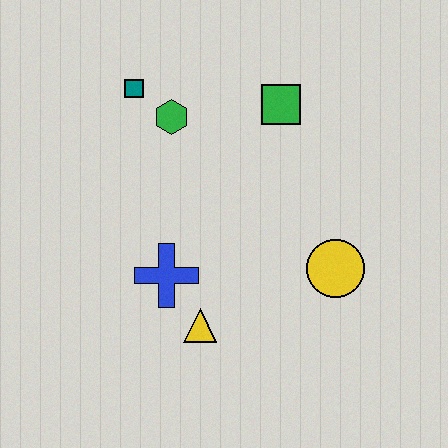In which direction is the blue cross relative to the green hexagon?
The blue cross is below the green hexagon.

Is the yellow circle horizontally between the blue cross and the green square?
No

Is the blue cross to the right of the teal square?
Yes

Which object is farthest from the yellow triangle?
The teal square is farthest from the yellow triangle.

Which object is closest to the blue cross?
The yellow triangle is closest to the blue cross.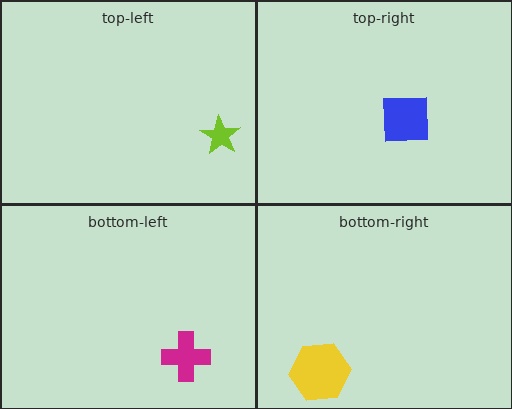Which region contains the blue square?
The top-right region.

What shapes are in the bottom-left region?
The magenta cross.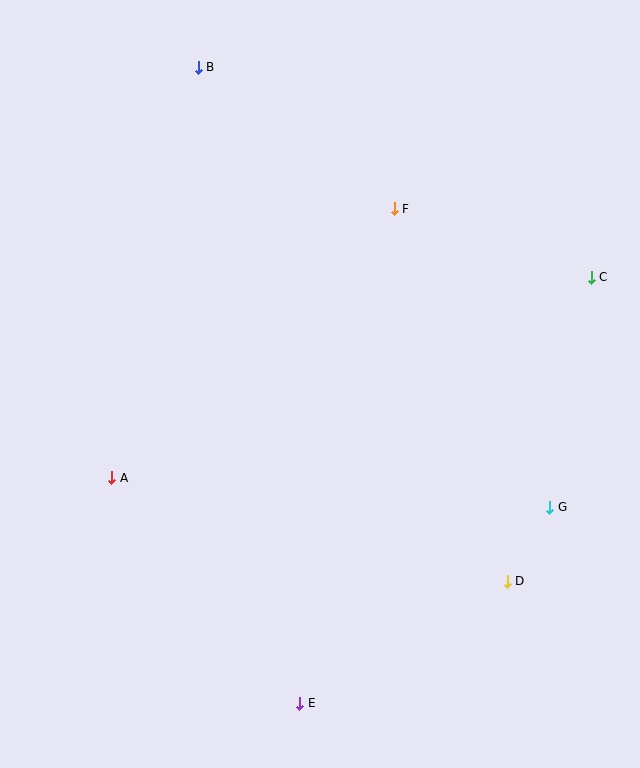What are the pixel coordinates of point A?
Point A is at (112, 478).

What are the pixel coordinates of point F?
Point F is at (394, 209).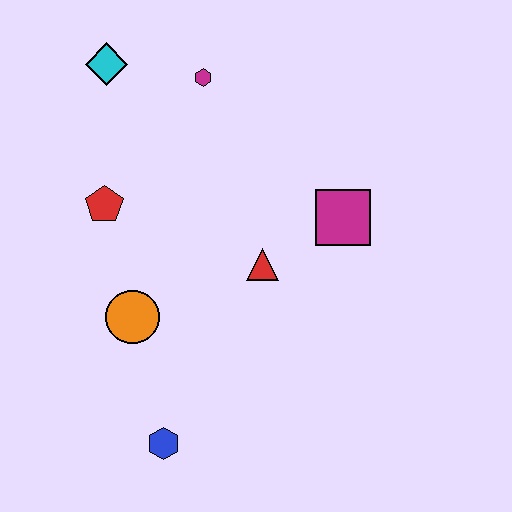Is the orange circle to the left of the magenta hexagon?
Yes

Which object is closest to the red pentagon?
The orange circle is closest to the red pentagon.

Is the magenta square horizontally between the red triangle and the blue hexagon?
No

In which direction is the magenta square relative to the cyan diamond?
The magenta square is to the right of the cyan diamond.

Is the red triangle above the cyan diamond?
No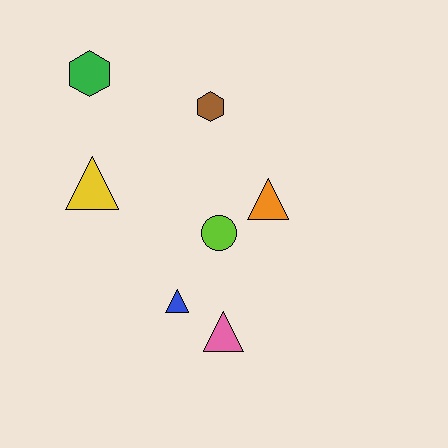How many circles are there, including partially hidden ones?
There is 1 circle.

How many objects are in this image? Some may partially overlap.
There are 7 objects.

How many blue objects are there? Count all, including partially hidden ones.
There is 1 blue object.